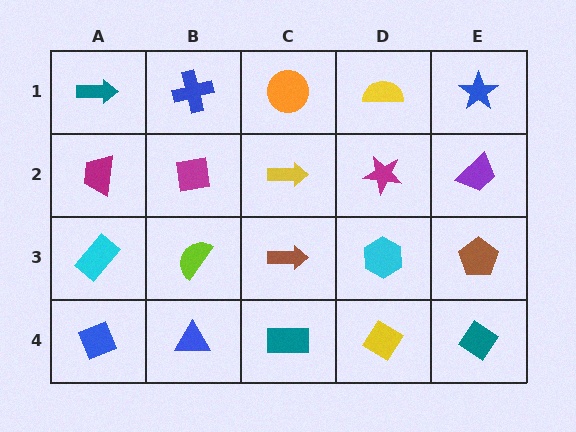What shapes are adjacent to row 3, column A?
A magenta trapezoid (row 2, column A), a blue diamond (row 4, column A), a lime semicircle (row 3, column B).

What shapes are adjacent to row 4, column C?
A brown arrow (row 3, column C), a blue triangle (row 4, column B), a yellow diamond (row 4, column D).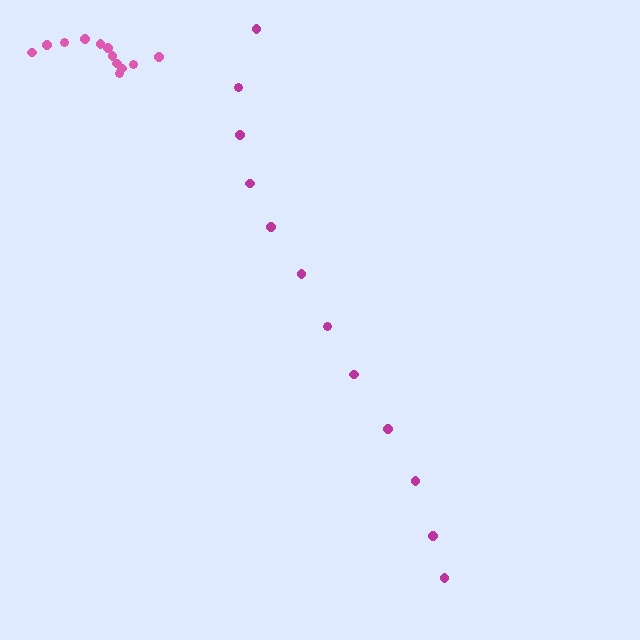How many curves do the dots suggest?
There are 2 distinct paths.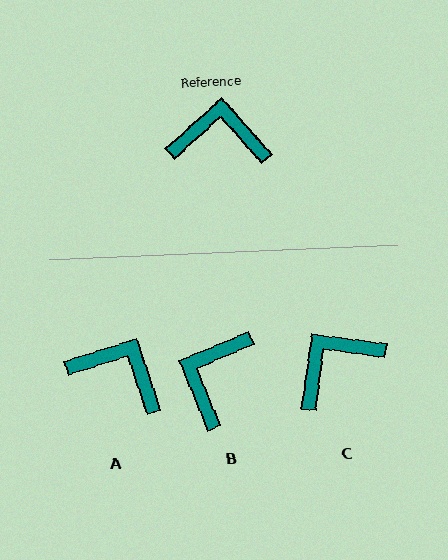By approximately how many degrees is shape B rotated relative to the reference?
Approximately 70 degrees counter-clockwise.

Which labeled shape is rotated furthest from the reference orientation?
B, about 70 degrees away.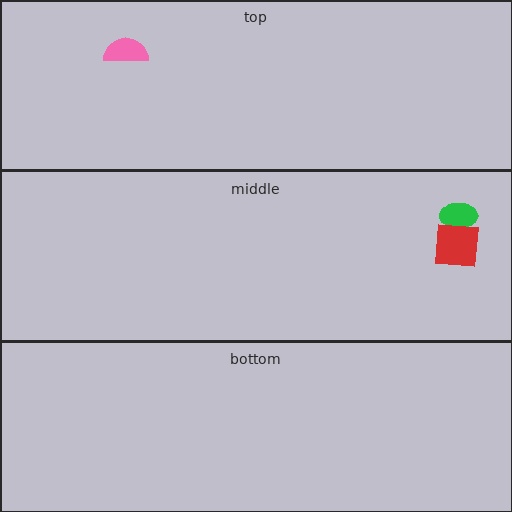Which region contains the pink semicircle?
The top region.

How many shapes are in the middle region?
2.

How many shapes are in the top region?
1.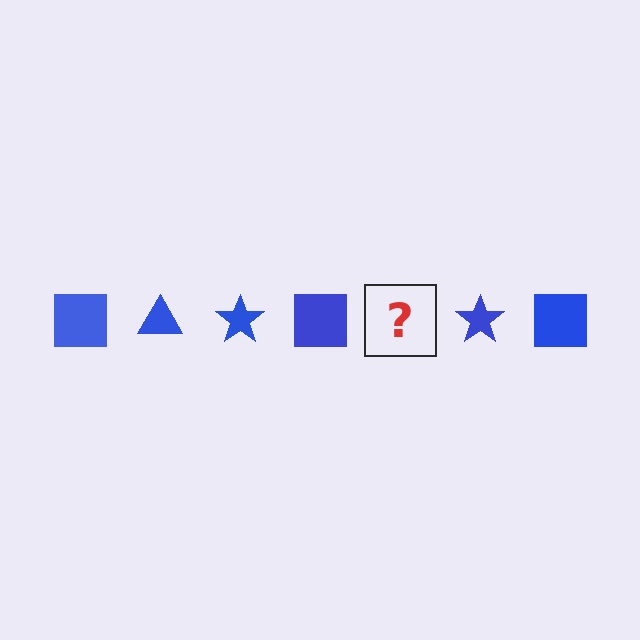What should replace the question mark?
The question mark should be replaced with a blue triangle.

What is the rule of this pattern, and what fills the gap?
The rule is that the pattern cycles through square, triangle, star shapes in blue. The gap should be filled with a blue triangle.